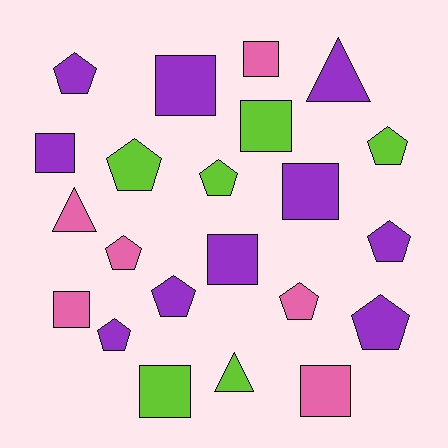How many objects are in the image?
There are 22 objects.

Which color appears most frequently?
Purple, with 10 objects.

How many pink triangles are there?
There is 1 pink triangle.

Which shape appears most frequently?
Pentagon, with 10 objects.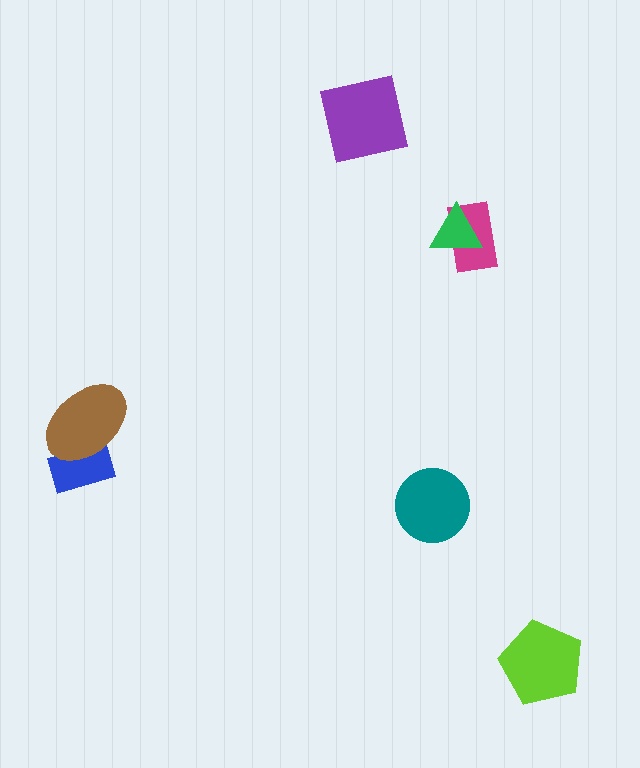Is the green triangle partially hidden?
No, no other shape covers it.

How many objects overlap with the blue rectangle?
1 object overlaps with the blue rectangle.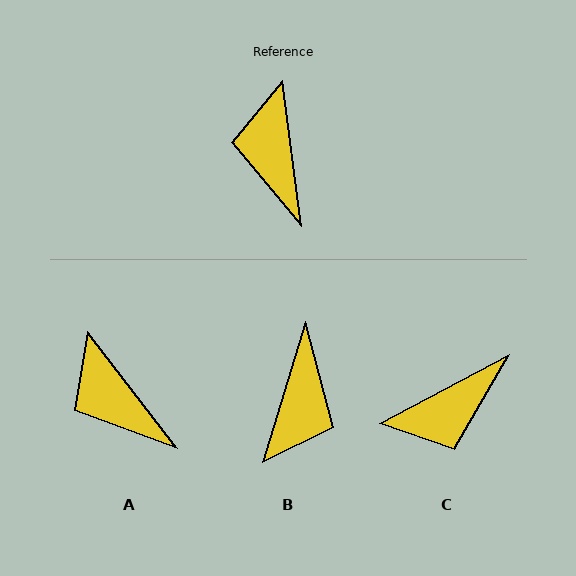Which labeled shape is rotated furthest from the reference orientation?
B, about 156 degrees away.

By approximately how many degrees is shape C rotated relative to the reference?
Approximately 111 degrees counter-clockwise.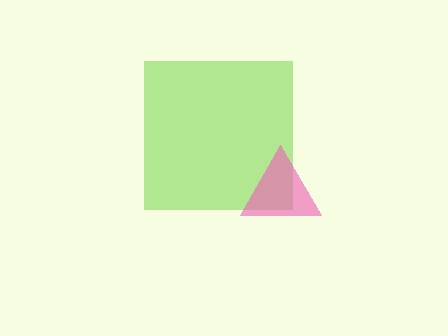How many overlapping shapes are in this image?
There are 2 overlapping shapes in the image.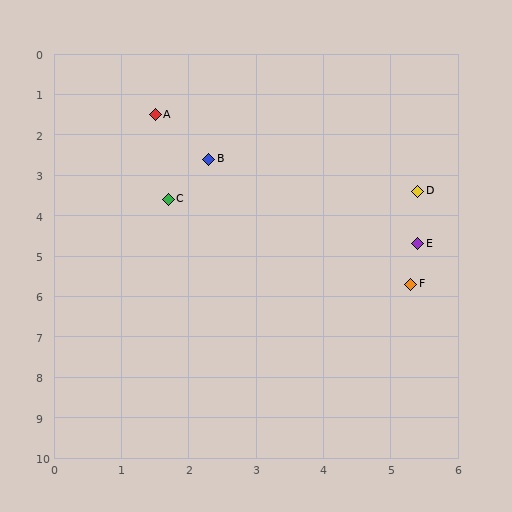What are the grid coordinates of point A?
Point A is at approximately (1.5, 1.5).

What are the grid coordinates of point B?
Point B is at approximately (2.3, 2.6).